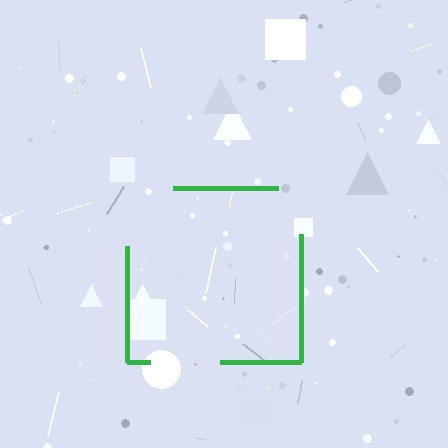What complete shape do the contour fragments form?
The contour fragments form a square.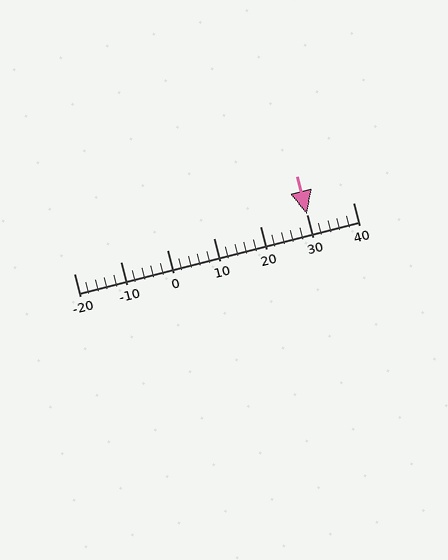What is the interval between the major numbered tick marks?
The major tick marks are spaced 10 units apart.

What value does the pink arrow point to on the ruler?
The pink arrow points to approximately 30.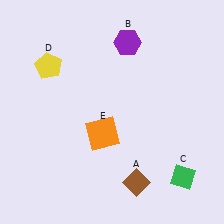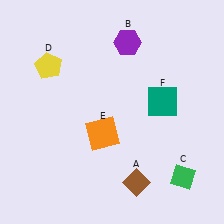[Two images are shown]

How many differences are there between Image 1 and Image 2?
There is 1 difference between the two images.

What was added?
A teal square (F) was added in Image 2.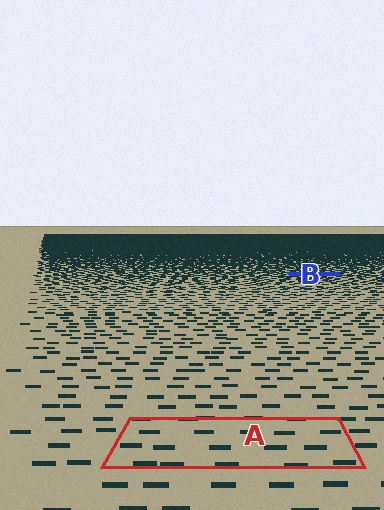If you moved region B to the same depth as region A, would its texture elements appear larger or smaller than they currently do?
They would appear larger. At a closer depth, the same texture elements are projected at a bigger on-screen size.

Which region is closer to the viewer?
Region A is closer. The texture elements there are larger and more spread out.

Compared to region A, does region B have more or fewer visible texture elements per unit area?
Region B has more texture elements per unit area — they are packed more densely because it is farther away.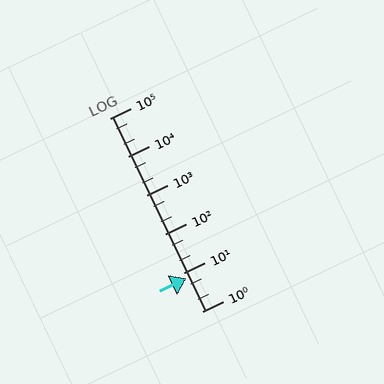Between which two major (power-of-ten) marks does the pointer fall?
The pointer is between 1 and 10.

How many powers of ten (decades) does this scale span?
The scale spans 5 decades, from 1 to 100000.